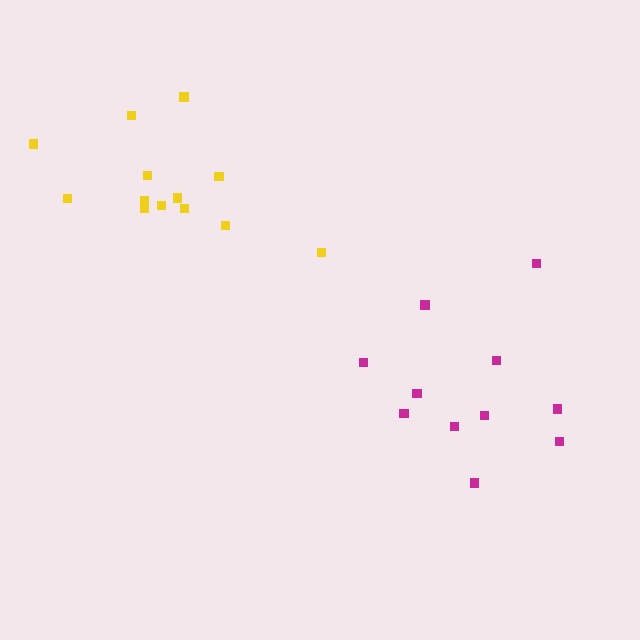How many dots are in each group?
Group 1: 13 dots, Group 2: 11 dots (24 total).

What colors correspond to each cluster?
The clusters are colored: yellow, magenta.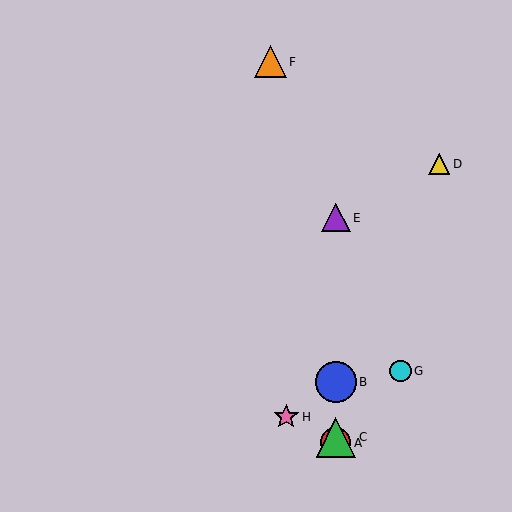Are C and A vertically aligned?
Yes, both are at x≈336.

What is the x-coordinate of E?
Object E is at x≈336.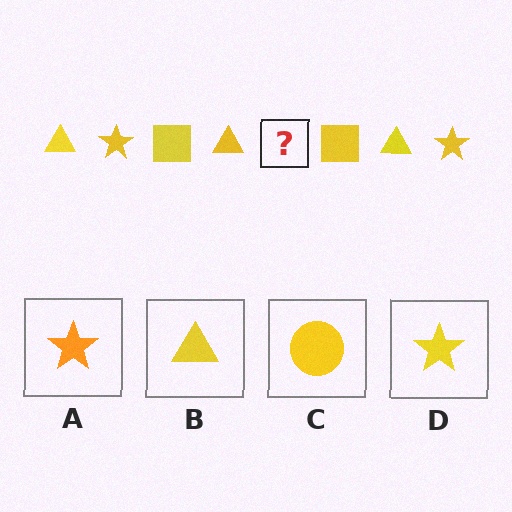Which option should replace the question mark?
Option D.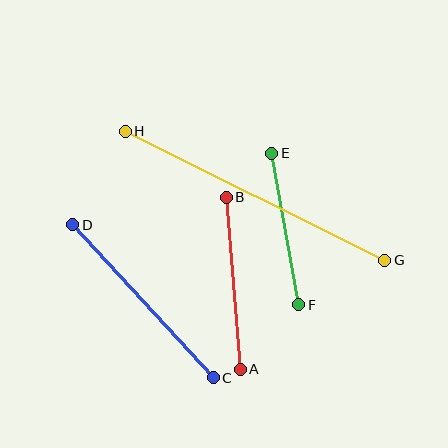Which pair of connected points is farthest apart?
Points G and H are farthest apart.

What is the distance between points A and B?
The distance is approximately 172 pixels.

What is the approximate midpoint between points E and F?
The midpoint is at approximately (285, 229) pixels.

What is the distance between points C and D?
The distance is approximately 207 pixels.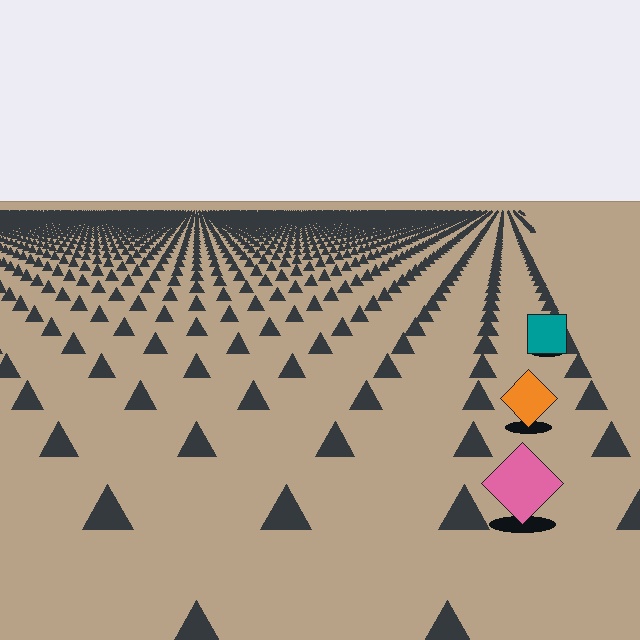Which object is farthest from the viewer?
The teal square is farthest from the viewer. It appears smaller and the ground texture around it is denser.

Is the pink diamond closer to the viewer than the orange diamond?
Yes. The pink diamond is closer — you can tell from the texture gradient: the ground texture is coarser near it.